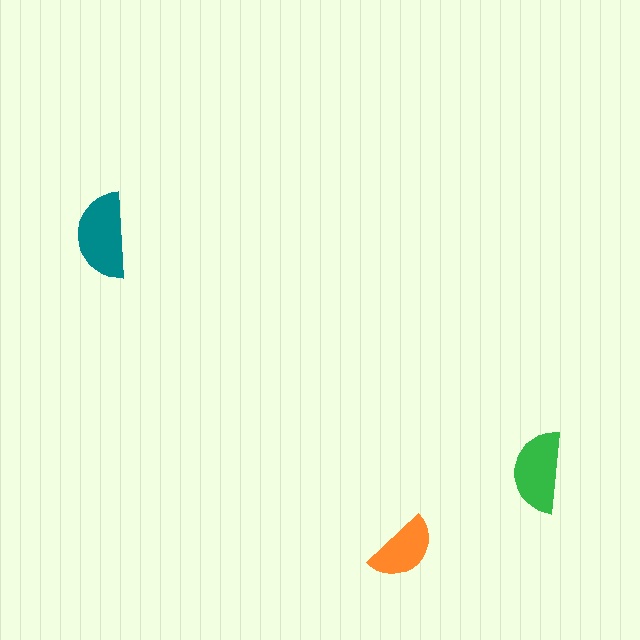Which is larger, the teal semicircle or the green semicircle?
The teal one.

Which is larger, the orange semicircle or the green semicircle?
The green one.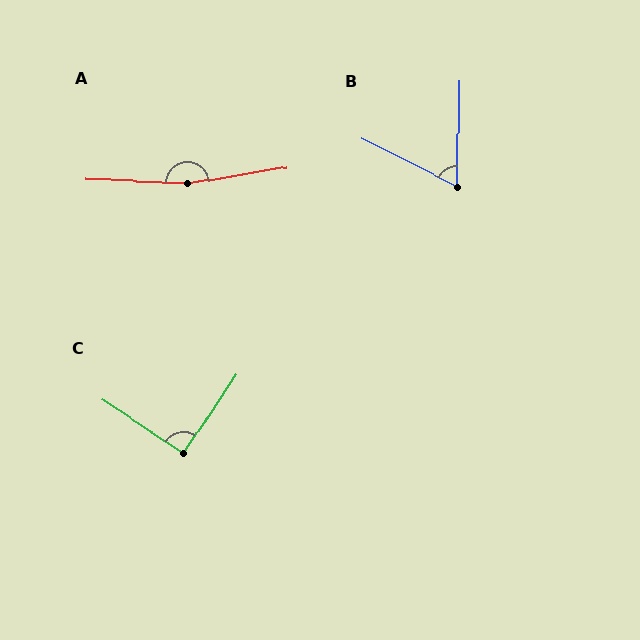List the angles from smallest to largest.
B (64°), C (90°), A (168°).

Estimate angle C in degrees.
Approximately 90 degrees.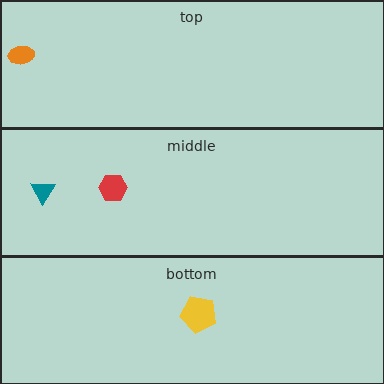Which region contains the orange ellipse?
The top region.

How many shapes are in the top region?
1.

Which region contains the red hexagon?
The middle region.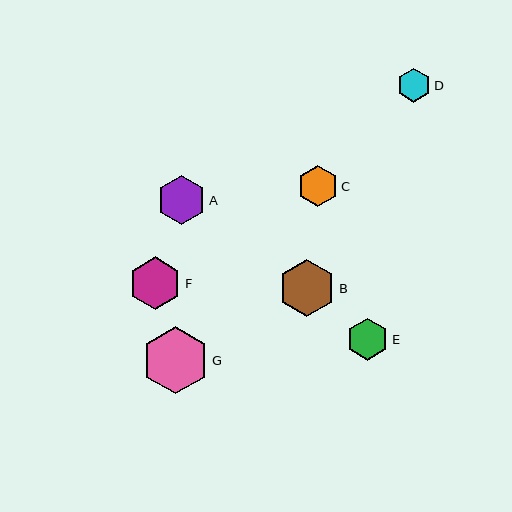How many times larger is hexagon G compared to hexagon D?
Hexagon G is approximately 2.0 times the size of hexagon D.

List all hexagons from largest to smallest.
From largest to smallest: G, B, F, A, E, C, D.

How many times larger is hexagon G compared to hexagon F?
Hexagon G is approximately 1.3 times the size of hexagon F.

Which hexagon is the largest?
Hexagon G is the largest with a size of approximately 67 pixels.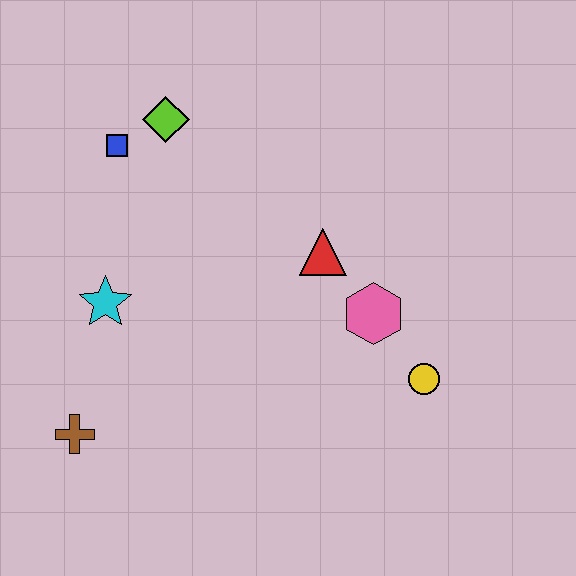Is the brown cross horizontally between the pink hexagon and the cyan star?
No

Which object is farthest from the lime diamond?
The yellow circle is farthest from the lime diamond.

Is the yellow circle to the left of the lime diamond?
No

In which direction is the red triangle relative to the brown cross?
The red triangle is to the right of the brown cross.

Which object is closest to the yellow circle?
The pink hexagon is closest to the yellow circle.